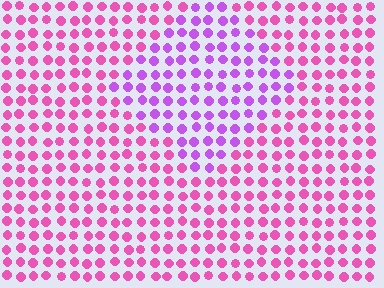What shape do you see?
I see a diamond.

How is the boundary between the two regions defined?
The boundary is defined purely by a slight shift in hue (about 36 degrees). Spacing, size, and orientation are identical on both sides.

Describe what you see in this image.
The image is filled with small pink elements in a uniform arrangement. A diamond-shaped region is visible where the elements are tinted to a slightly different hue, forming a subtle color boundary.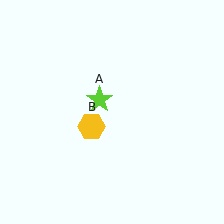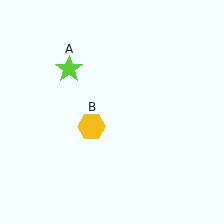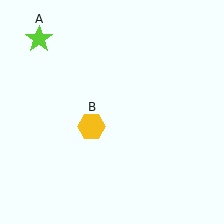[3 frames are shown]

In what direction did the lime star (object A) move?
The lime star (object A) moved up and to the left.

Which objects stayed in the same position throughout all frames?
Yellow hexagon (object B) remained stationary.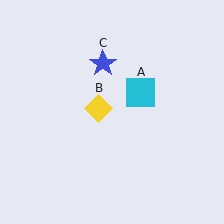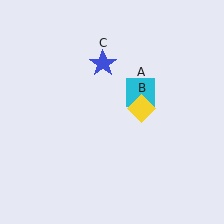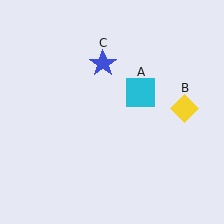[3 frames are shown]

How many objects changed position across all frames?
1 object changed position: yellow diamond (object B).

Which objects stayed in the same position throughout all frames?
Cyan square (object A) and blue star (object C) remained stationary.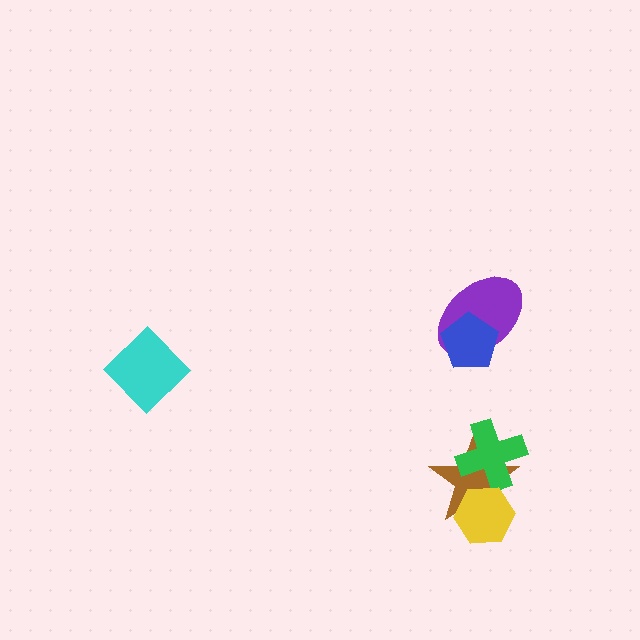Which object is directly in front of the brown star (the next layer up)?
The green cross is directly in front of the brown star.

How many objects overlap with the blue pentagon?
1 object overlaps with the blue pentagon.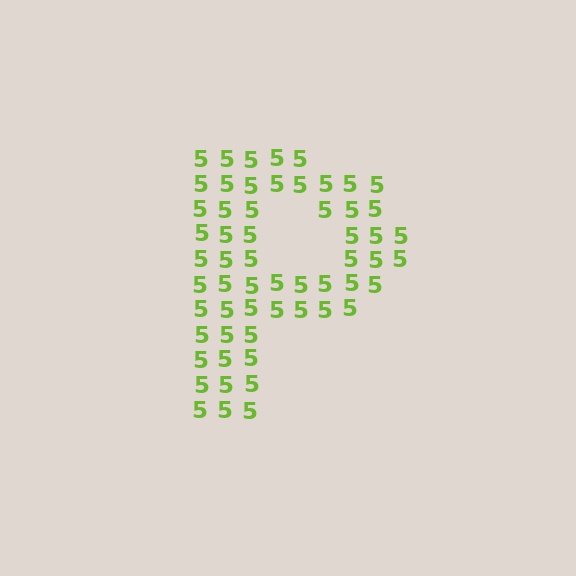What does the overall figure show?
The overall figure shows the letter P.